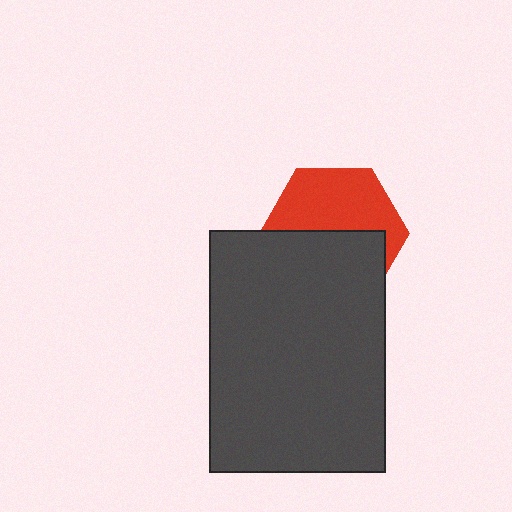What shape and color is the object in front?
The object in front is a dark gray rectangle.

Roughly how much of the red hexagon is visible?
About half of it is visible (roughly 50%).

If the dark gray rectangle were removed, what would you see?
You would see the complete red hexagon.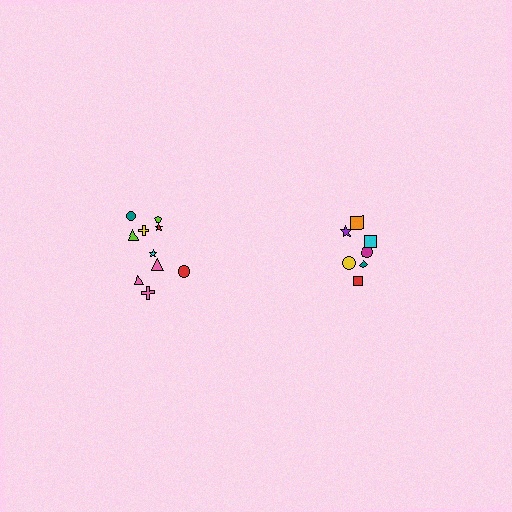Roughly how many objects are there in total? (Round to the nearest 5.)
Roughly 15 objects in total.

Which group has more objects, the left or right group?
The left group.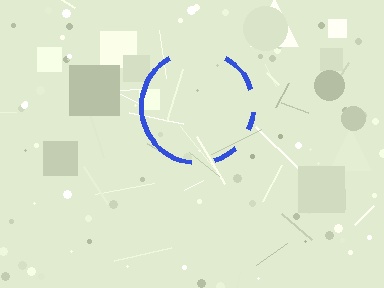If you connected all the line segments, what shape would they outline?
They would outline a circle.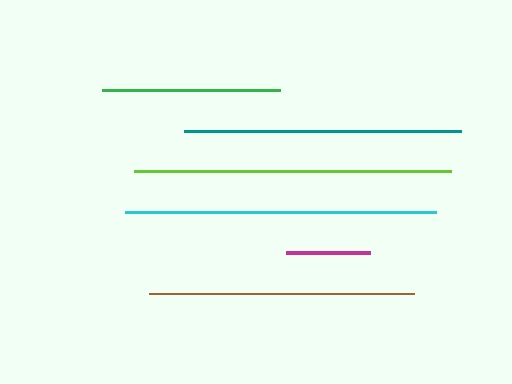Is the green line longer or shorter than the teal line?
The teal line is longer than the green line.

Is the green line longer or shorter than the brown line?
The brown line is longer than the green line.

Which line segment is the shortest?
The magenta line is the shortest at approximately 84 pixels.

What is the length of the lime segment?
The lime segment is approximately 316 pixels long.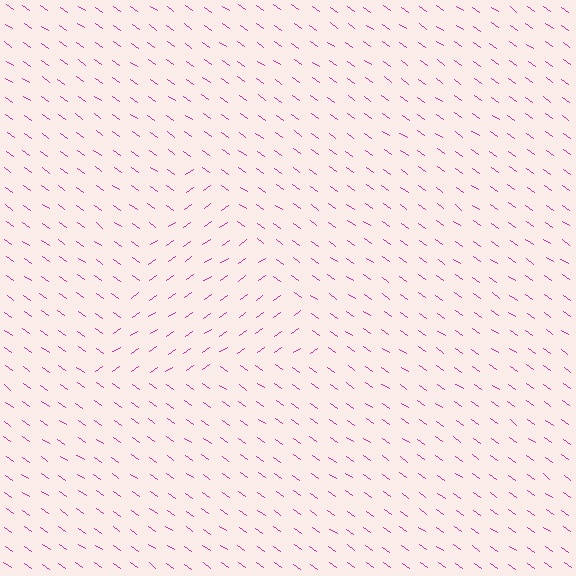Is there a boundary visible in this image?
Yes, there is a texture boundary formed by a change in line orientation.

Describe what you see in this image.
The image is filled with small magenta line segments. A triangle region in the image has lines oriented differently from the surrounding lines, creating a visible texture boundary.